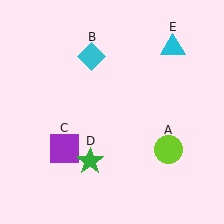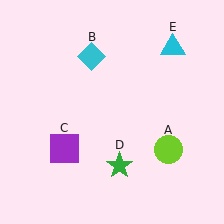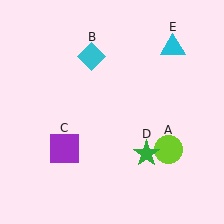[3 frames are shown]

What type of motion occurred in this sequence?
The green star (object D) rotated counterclockwise around the center of the scene.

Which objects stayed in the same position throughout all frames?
Lime circle (object A) and cyan diamond (object B) and purple square (object C) and cyan triangle (object E) remained stationary.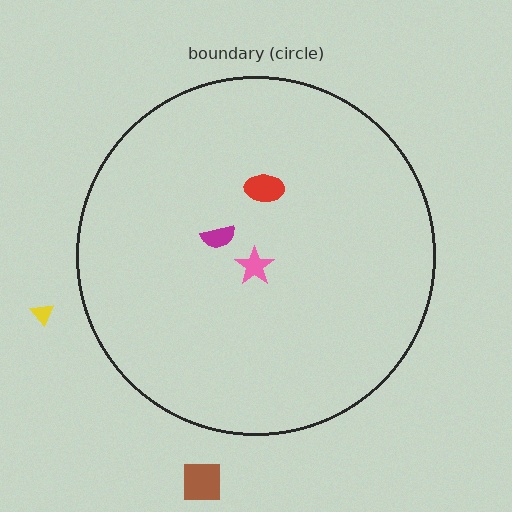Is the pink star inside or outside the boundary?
Inside.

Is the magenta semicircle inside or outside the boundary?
Inside.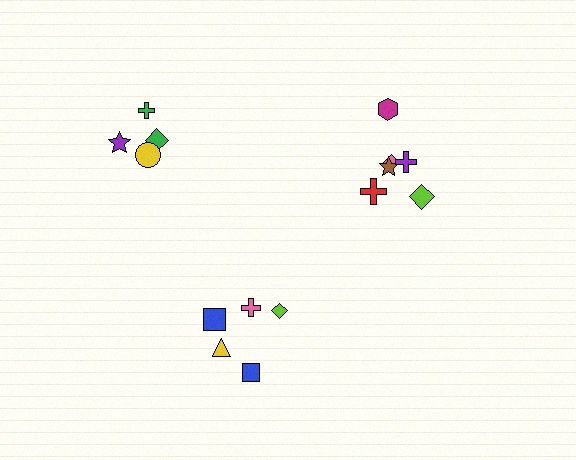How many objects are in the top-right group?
There are 6 objects.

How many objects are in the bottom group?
There are 5 objects.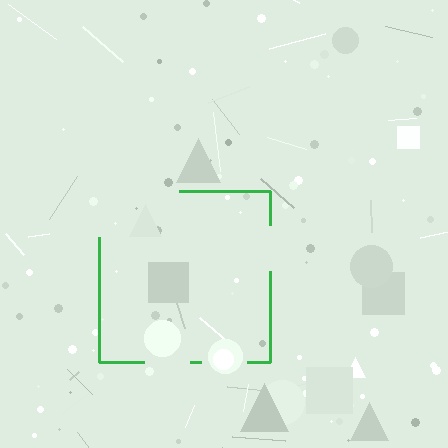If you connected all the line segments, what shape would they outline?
They would outline a square.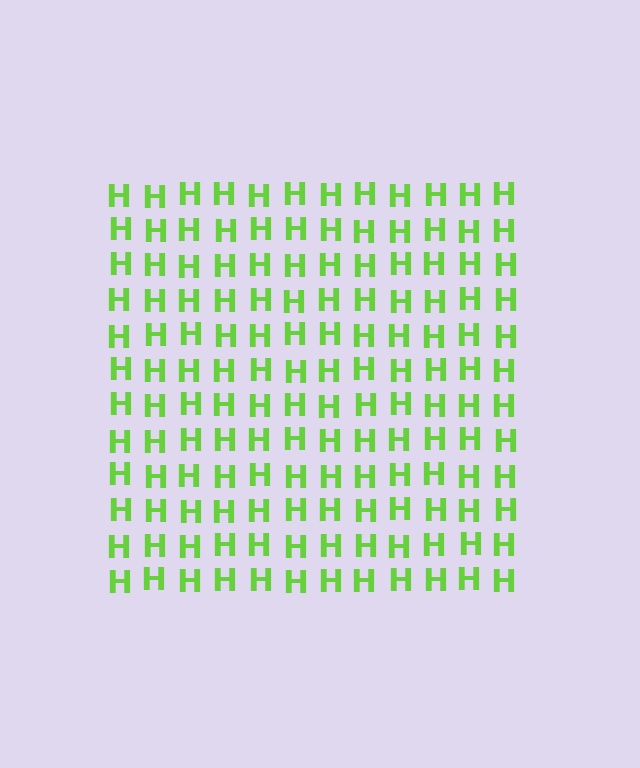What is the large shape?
The large shape is a square.